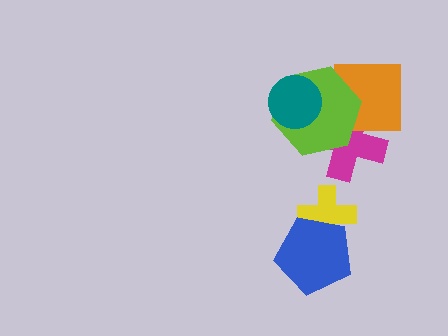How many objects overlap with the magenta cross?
2 objects overlap with the magenta cross.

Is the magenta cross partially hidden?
Yes, it is partially covered by another shape.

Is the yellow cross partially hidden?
Yes, it is partially covered by another shape.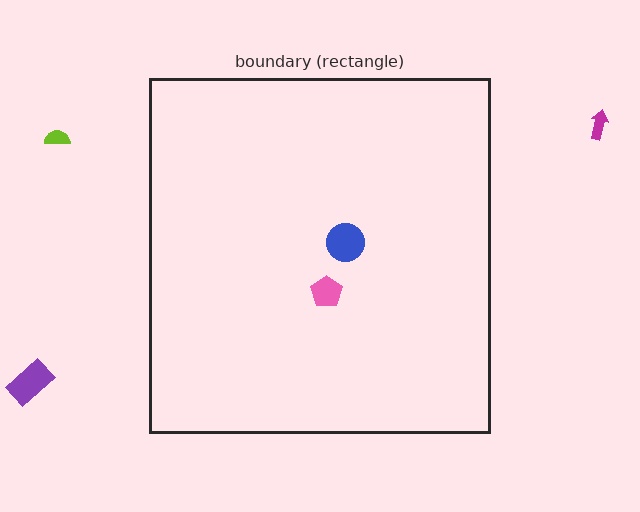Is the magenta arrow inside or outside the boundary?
Outside.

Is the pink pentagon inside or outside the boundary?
Inside.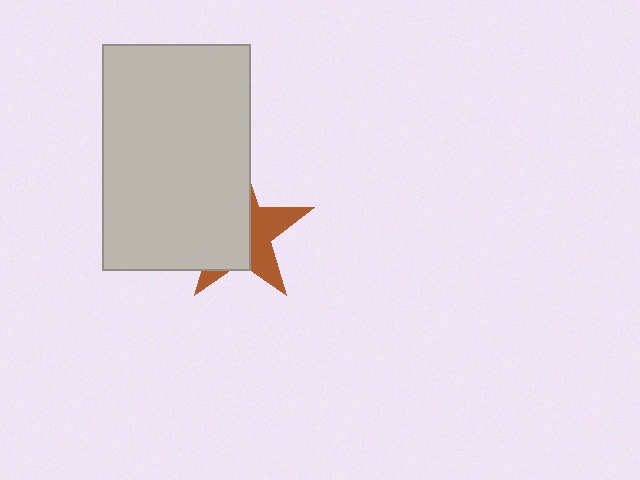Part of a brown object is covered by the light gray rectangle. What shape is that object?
It is a star.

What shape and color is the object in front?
The object in front is a light gray rectangle.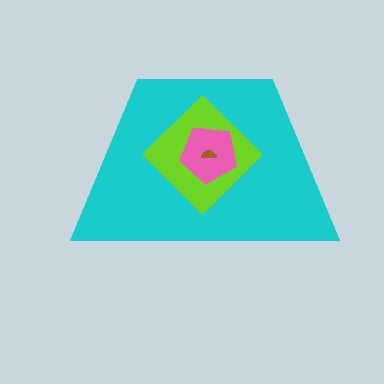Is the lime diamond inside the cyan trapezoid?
Yes.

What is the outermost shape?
The cyan trapezoid.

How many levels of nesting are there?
4.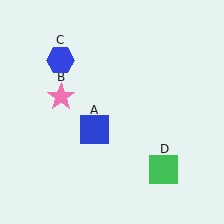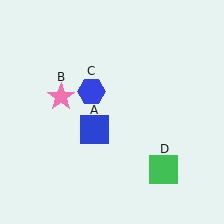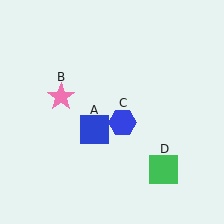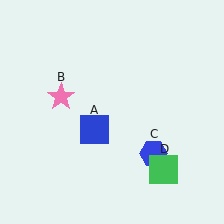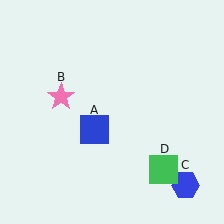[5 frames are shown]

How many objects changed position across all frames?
1 object changed position: blue hexagon (object C).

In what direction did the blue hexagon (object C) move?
The blue hexagon (object C) moved down and to the right.